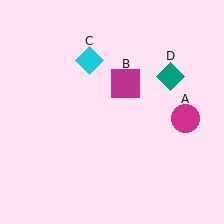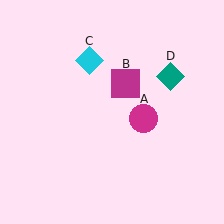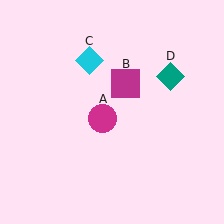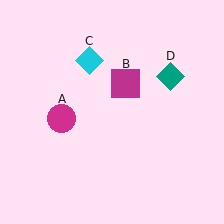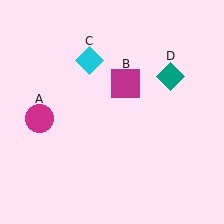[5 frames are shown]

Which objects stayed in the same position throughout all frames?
Magenta square (object B) and cyan diamond (object C) and teal diamond (object D) remained stationary.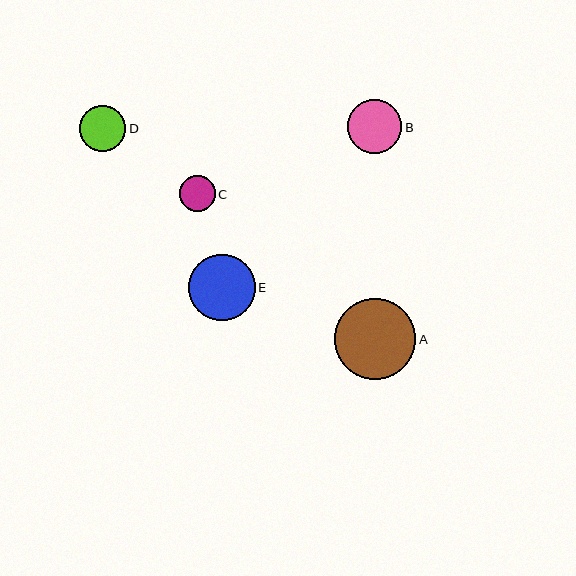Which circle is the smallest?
Circle C is the smallest with a size of approximately 36 pixels.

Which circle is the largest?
Circle A is the largest with a size of approximately 81 pixels.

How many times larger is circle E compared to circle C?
Circle E is approximately 1.8 times the size of circle C.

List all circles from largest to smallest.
From largest to smallest: A, E, B, D, C.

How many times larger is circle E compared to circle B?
Circle E is approximately 1.2 times the size of circle B.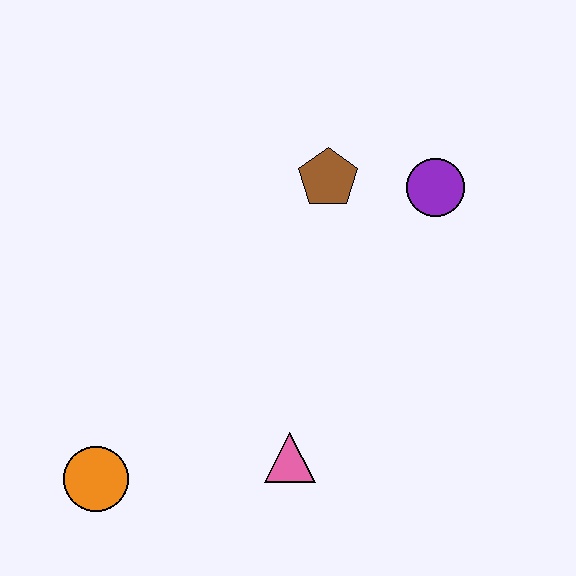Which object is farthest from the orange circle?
The purple circle is farthest from the orange circle.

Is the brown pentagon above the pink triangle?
Yes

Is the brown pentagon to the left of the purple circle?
Yes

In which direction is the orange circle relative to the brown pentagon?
The orange circle is below the brown pentagon.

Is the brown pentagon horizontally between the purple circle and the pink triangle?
Yes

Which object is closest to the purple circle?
The brown pentagon is closest to the purple circle.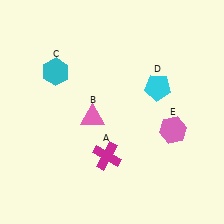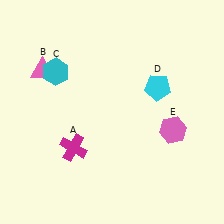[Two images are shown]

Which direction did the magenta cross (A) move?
The magenta cross (A) moved left.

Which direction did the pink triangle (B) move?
The pink triangle (B) moved left.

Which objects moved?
The objects that moved are: the magenta cross (A), the pink triangle (B).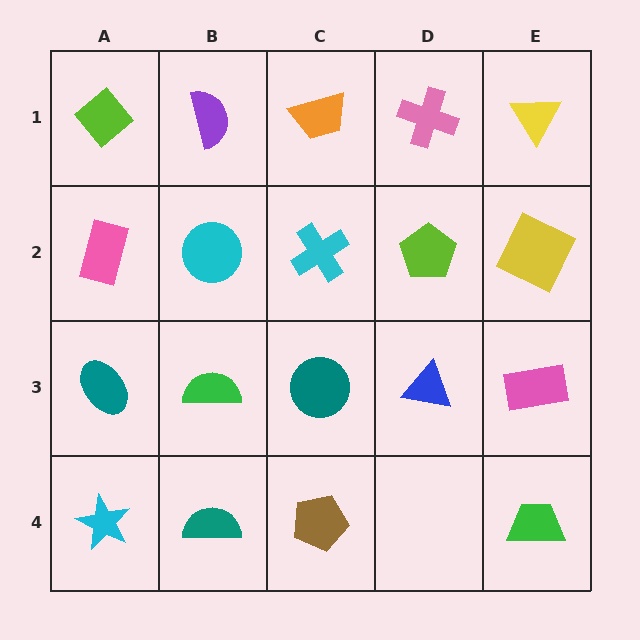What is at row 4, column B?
A teal semicircle.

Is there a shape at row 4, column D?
No, that cell is empty.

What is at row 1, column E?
A yellow triangle.